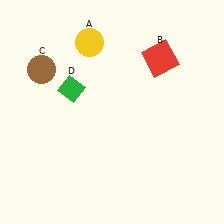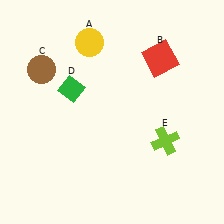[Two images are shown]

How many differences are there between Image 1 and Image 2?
There is 1 difference between the two images.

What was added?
A lime cross (E) was added in Image 2.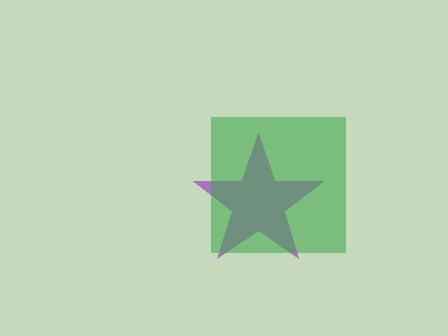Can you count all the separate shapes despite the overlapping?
Yes, there are 2 separate shapes.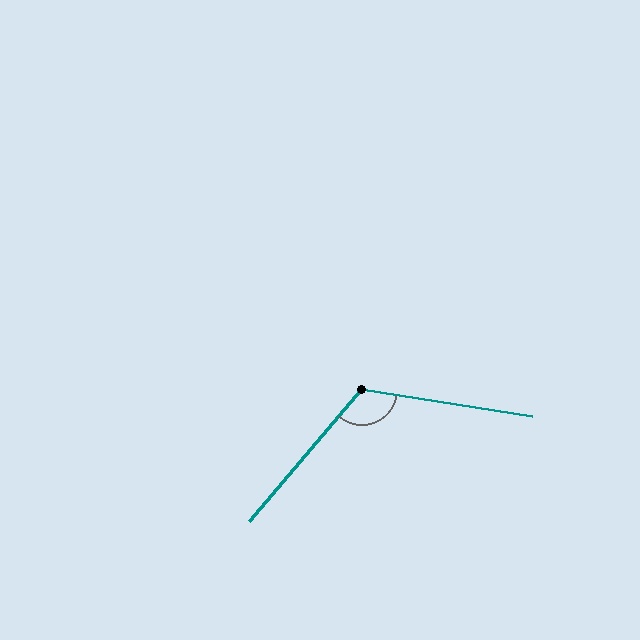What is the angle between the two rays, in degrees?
Approximately 122 degrees.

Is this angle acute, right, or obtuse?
It is obtuse.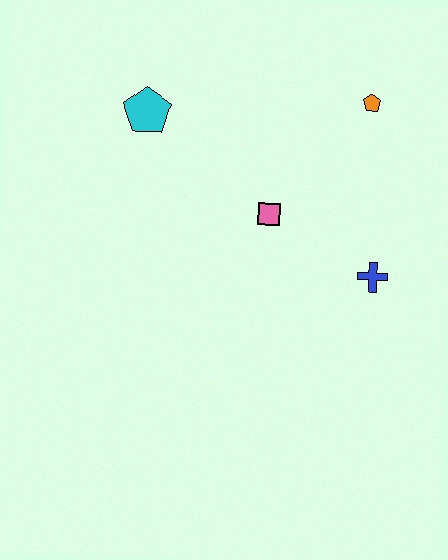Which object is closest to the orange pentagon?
The pink square is closest to the orange pentagon.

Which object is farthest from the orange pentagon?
The cyan pentagon is farthest from the orange pentagon.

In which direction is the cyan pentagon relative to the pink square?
The cyan pentagon is to the left of the pink square.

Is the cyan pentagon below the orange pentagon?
Yes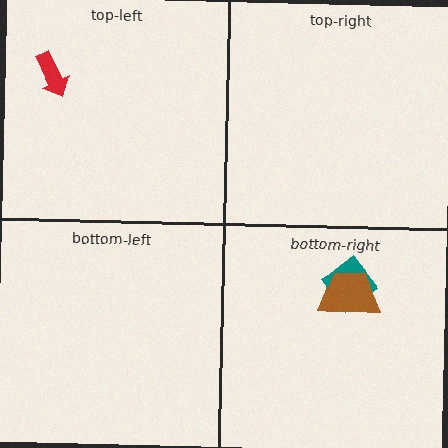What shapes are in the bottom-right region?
The teal diamond, the brown trapezoid.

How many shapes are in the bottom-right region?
2.